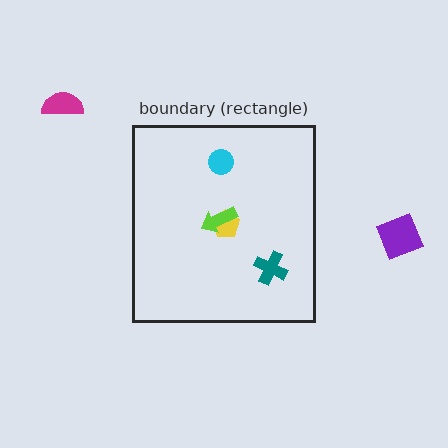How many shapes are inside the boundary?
4 inside, 2 outside.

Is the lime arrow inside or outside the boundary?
Inside.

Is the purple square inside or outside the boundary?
Outside.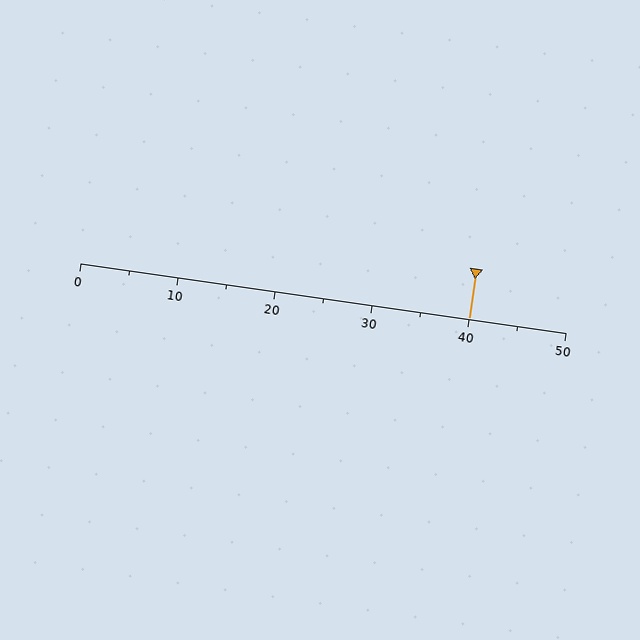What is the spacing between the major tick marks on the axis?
The major ticks are spaced 10 apart.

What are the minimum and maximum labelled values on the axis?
The axis runs from 0 to 50.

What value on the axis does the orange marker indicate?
The marker indicates approximately 40.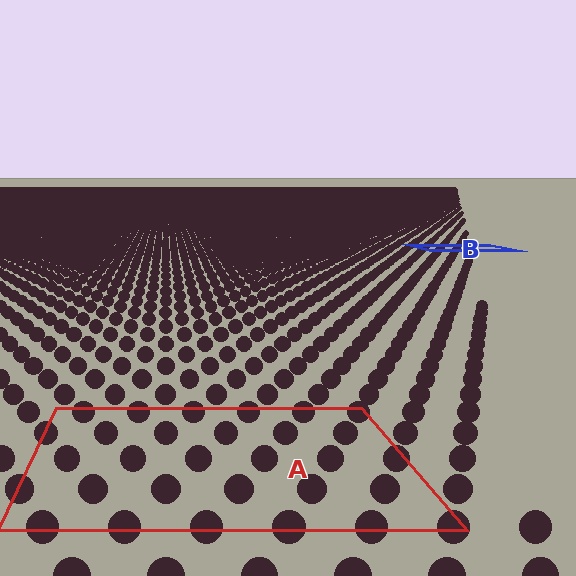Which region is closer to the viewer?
Region A is closer. The texture elements there are larger and more spread out.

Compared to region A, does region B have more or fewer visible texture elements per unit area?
Region B has more texture elements per unit area — they are packed more densely because it is farther away.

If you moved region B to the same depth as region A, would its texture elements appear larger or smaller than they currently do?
They would appear larger. At a closer depth, the same texture elements are projected at a bigger on-screen size.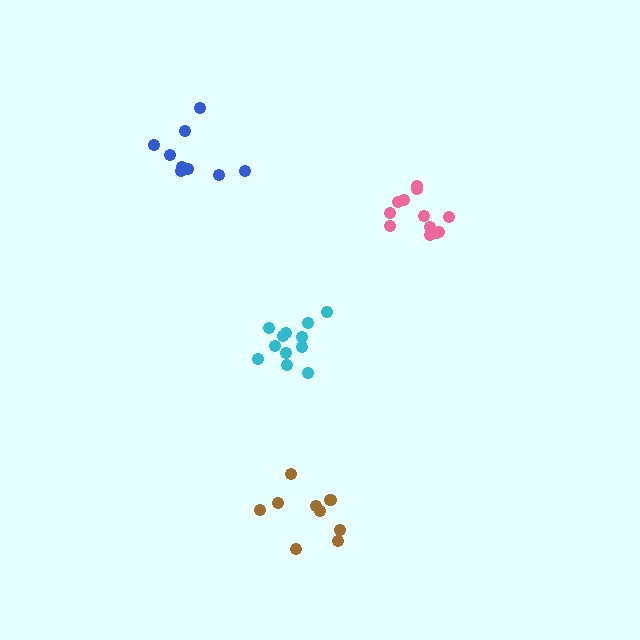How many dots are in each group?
Group 1: 10 dots, Group 2: 12 dots, Group 3: 12 dots, Group 4: 9 dots (43 total).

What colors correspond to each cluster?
The clusters are colored: brown, cyan, pink, blue.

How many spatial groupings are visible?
There are 4 spatial groupings.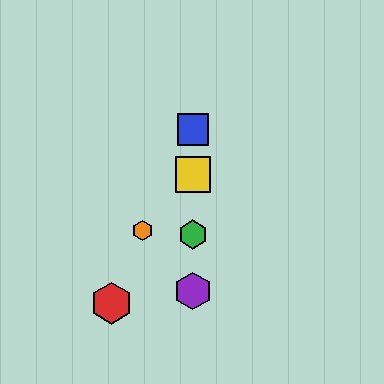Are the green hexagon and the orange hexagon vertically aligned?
No, the green hexagon is at x≈193 and the orange hexagon is at x≈143.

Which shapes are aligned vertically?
The blue square, the green hexagon, the yellow square, the purple hexagon are aligned vertically.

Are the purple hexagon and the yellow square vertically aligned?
Yes, both are at x≈193.